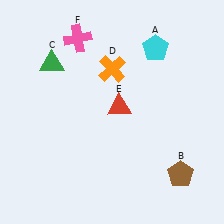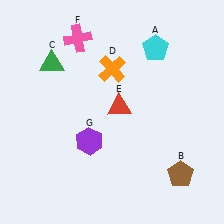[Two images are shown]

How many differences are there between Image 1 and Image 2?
There is 1 difference between the two images.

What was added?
A purple hexagon (G) was added in Image 2.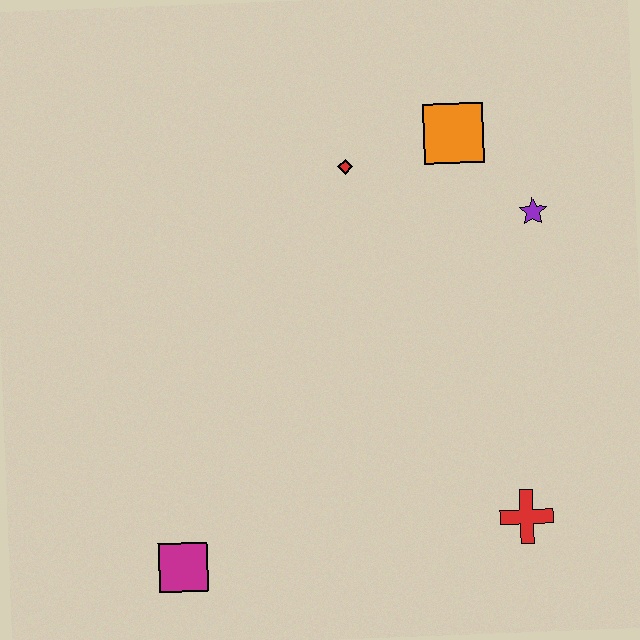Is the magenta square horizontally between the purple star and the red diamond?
No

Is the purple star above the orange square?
No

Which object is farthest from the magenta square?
The orange square is farthest from the magenta square.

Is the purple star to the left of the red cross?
No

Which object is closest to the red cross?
The purple star is closest to the red cross.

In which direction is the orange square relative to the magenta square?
The orange square is above the magenta square.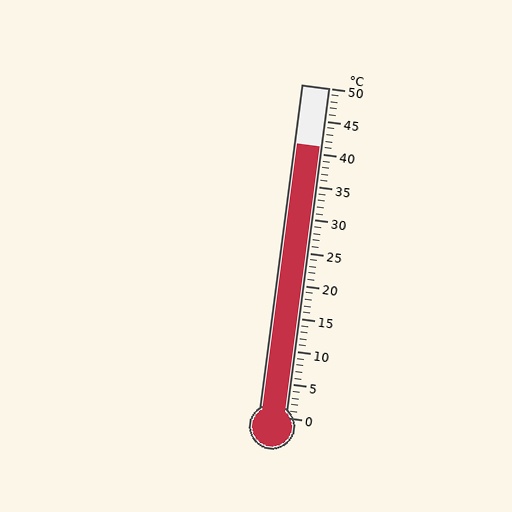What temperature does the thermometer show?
The thermometer shows approximately 41°C.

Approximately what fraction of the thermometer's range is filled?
The thermometer is filled to approximately 80% of its range.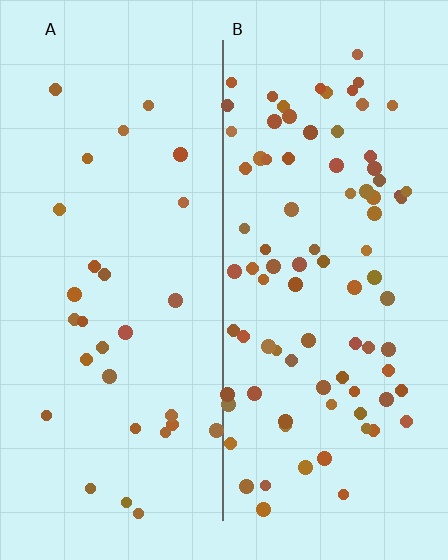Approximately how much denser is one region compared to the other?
Approximately 2.9× — region B over region A.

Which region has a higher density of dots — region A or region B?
B (the right).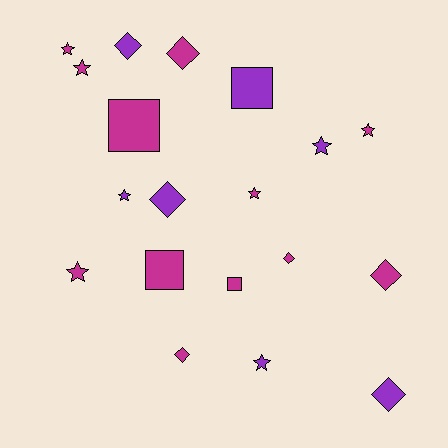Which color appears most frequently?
Magenta, with 12 objects.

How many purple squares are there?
There is 1 purple square.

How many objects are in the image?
There are 19 objects.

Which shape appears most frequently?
Star, with 8 objects.